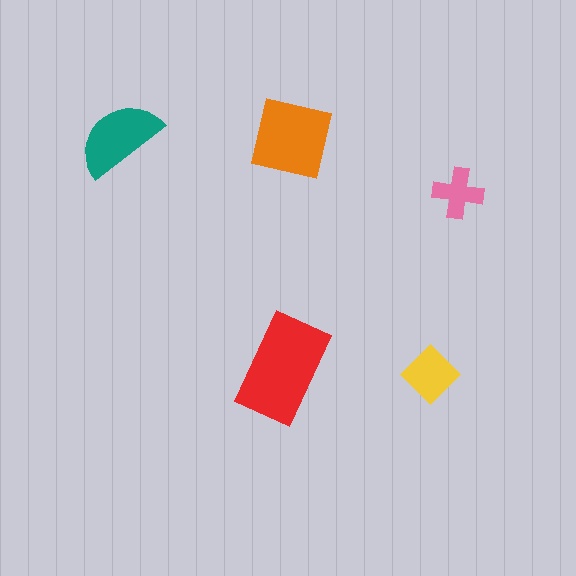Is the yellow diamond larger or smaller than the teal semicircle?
Smaller.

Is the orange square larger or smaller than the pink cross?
Larger.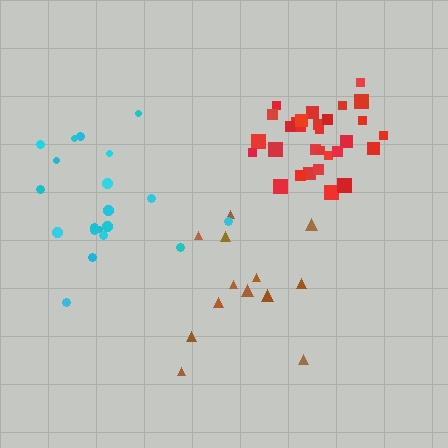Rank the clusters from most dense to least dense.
red, cyan, brown.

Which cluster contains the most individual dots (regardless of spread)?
Red (29).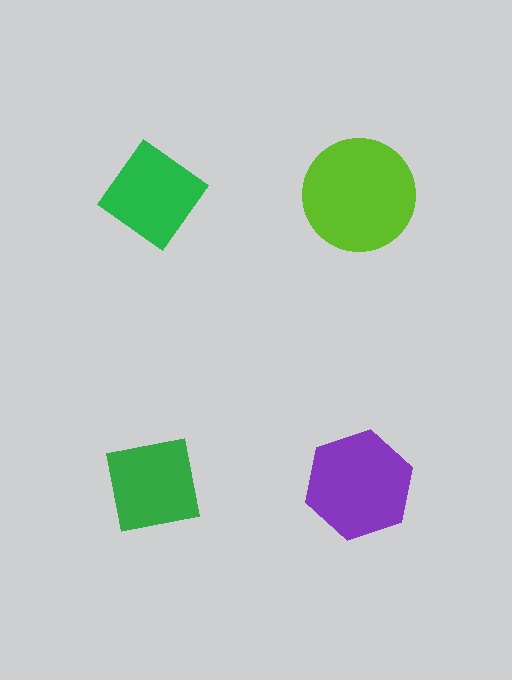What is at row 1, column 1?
A green diamond.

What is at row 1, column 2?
A lime circle.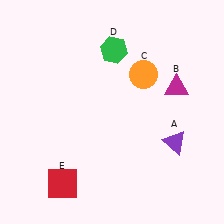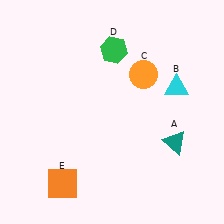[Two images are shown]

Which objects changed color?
A changed from purple to teal. B changed from magenta to cyan. E changed from red to orange.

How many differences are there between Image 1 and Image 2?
There are 3 differences between the two images.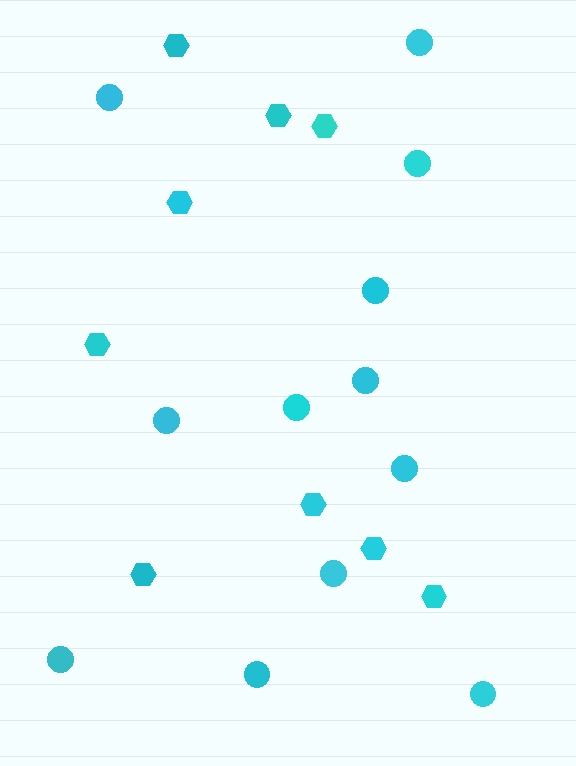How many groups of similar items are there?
There are 2 groups: one group of hexagons (9) and one group of circles (12).